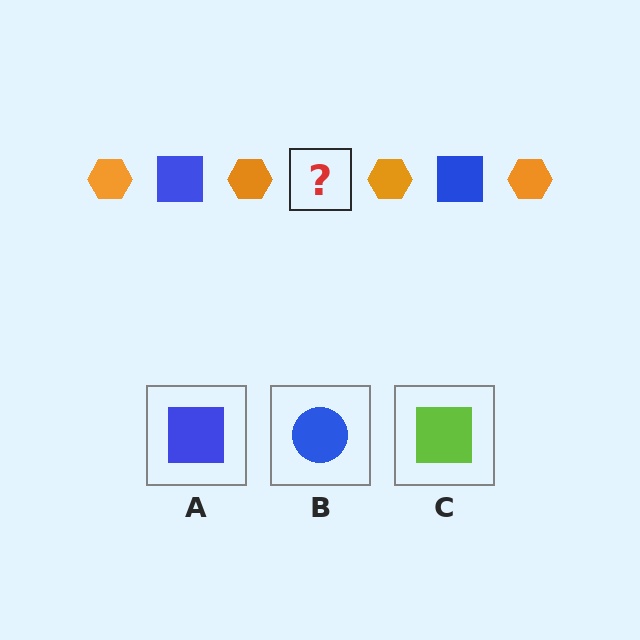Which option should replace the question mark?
Option A.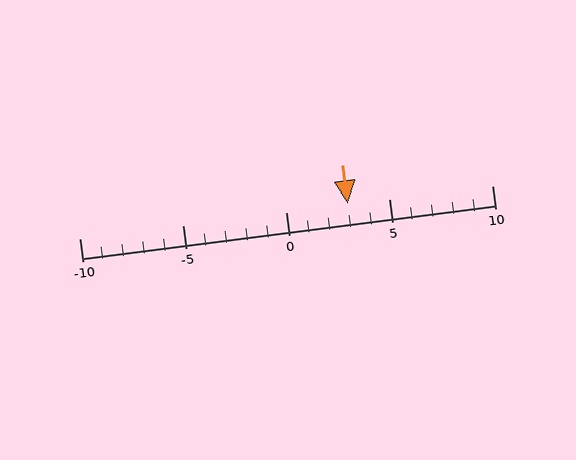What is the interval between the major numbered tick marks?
The major tick marks are spaced 5 units apart.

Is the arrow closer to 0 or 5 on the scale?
The arrow is closer to 5.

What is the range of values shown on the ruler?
The ruler shows values from -10 to 10.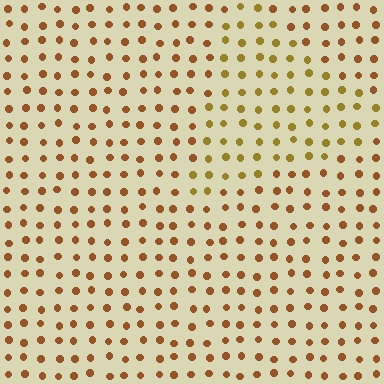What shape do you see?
I see a triangle.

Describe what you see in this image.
The image is filled with small brown elements in a uniform arrangement. A triangle-shaped region is visible where the elements are tinted to a slightly different hue, forming a subtle color boundary.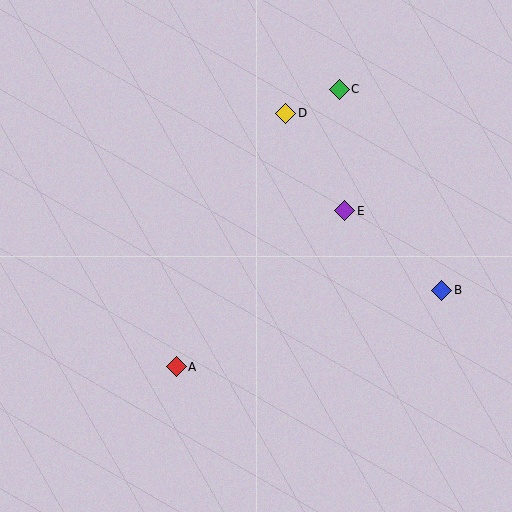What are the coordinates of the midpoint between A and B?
The midpoint between A and B is at (309, 328).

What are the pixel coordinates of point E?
Point E is at (345, 211).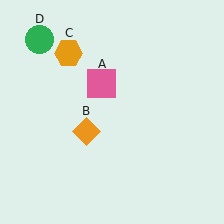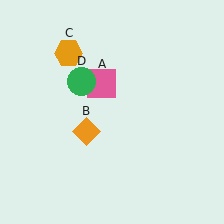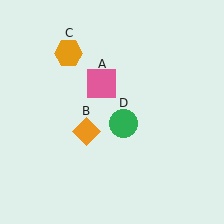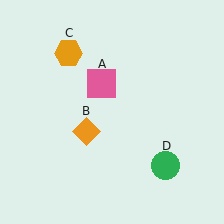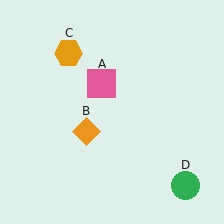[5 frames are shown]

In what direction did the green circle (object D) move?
The green circle (object D) moved down and to the right.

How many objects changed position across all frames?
1 object changed position: green circle (object D).